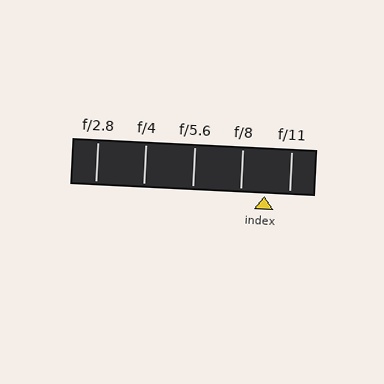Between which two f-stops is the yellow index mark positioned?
The index mark is between f/8 and f/11.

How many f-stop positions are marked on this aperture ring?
There are 5 f-stop positions marked.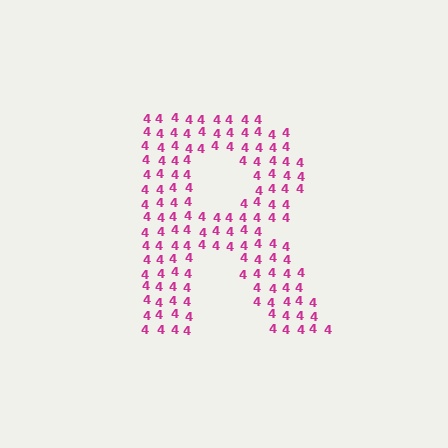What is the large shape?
The large shape is the letter R.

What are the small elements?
The small elements are digit 4's.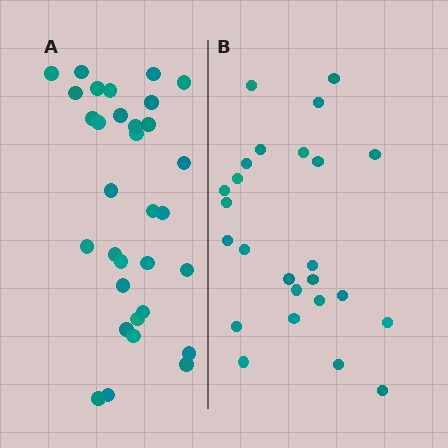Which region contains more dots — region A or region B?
Region A (the left region) has more dots.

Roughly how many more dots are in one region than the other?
Region A has roughly 8 or so more dots than region B.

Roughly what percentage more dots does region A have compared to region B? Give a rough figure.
About 30% more.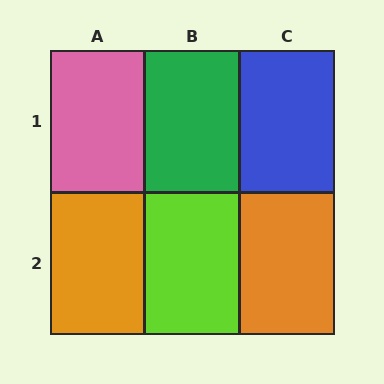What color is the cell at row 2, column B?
Lime.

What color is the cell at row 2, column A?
Orange.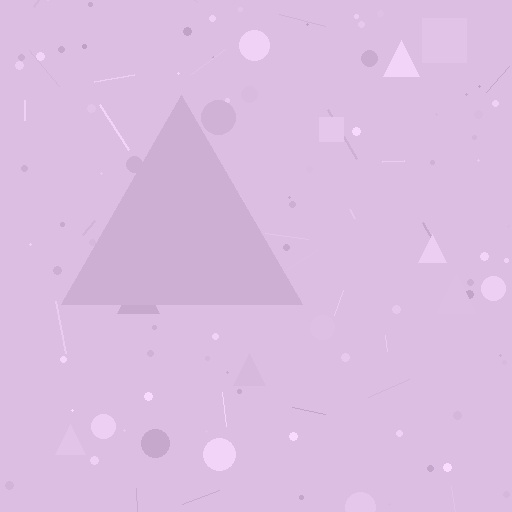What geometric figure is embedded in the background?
A triangle is embedded in the background.